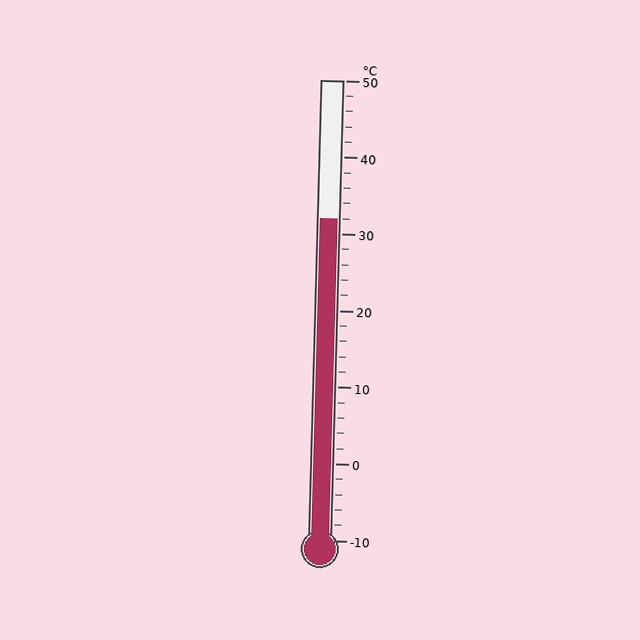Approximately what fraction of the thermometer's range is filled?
The thermometer is filled to approximately 70% of its range.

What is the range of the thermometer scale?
The thermometer scale ranges from -10°C to 50°C.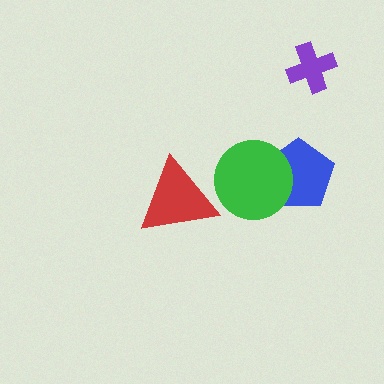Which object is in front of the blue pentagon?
The green circle is in front of the blue pentagon.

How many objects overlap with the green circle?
1 object overlaps with the green circle.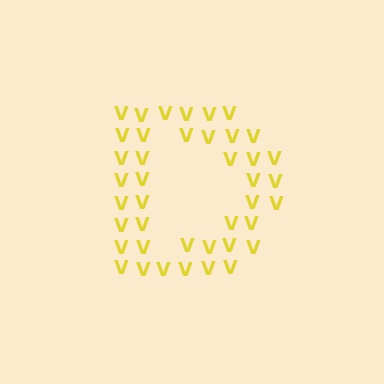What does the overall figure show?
The overall figure shows the letter D.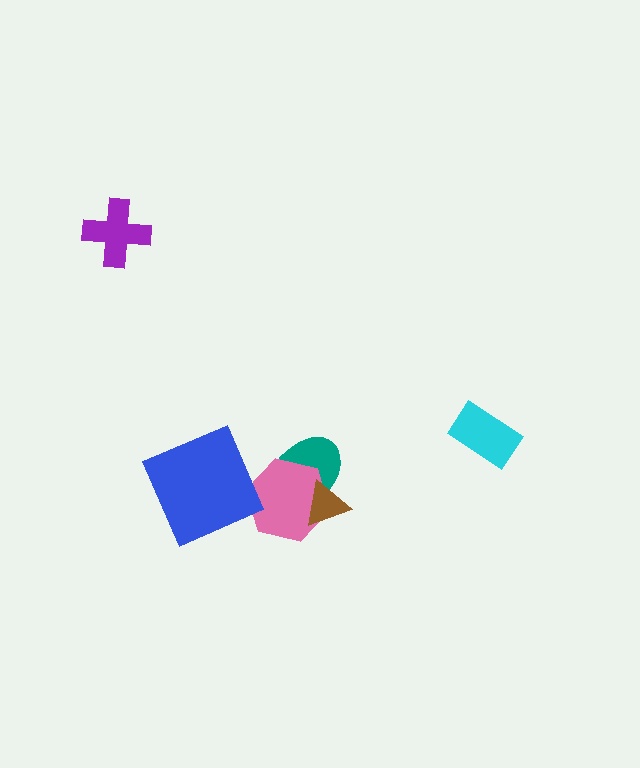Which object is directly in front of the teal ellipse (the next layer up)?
The pink hexagon is directly in front of the teal ellipse.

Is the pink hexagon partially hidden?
Yes, it is partially covered by another shape.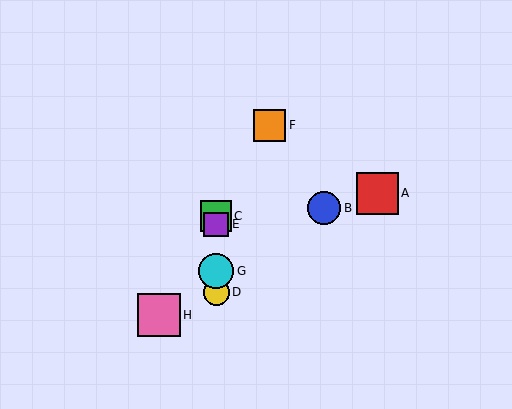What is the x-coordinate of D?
Object D is at x≈216.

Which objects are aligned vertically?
Objects C, D, E, G are aligned vertically.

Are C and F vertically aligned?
No, C is at x≈216 and F is at x≈270.